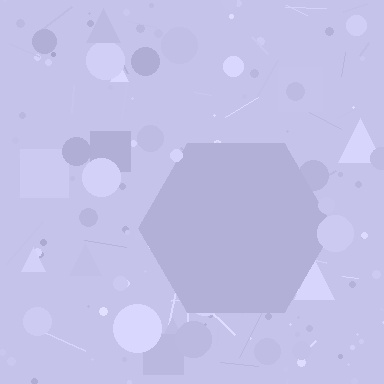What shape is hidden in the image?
A hexagon is hidden in the image.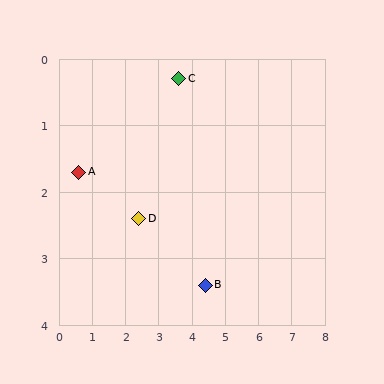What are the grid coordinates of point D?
Point D is at approximately (2.4, 2.4).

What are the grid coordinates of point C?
Point C is at approximately (3.6, 0.3).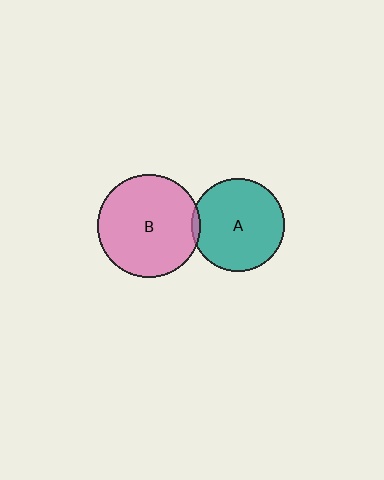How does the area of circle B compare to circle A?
Approximately 1.2 times.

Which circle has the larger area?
Circle B (pink).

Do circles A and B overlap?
Yes.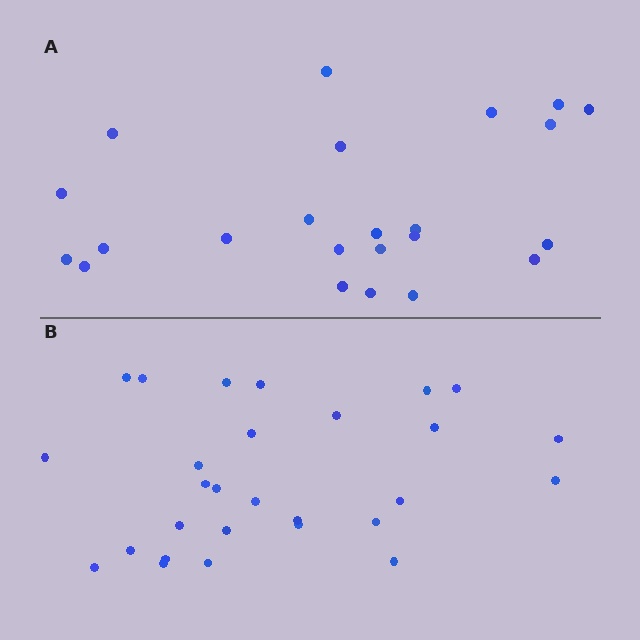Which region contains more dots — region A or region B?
Region B (the bottom region) has more dots.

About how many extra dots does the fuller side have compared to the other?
Region B has about 5 more dots than region A.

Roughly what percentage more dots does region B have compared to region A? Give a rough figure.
About 20% more.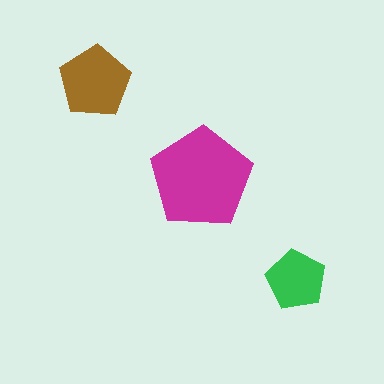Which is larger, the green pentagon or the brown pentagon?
The brown one.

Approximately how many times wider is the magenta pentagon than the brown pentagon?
About 1.5 times wider.